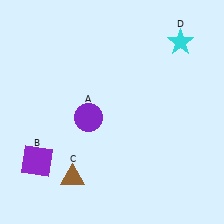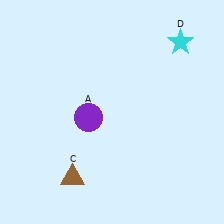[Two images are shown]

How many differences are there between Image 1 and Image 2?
There is 1 difference between the two images.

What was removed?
The purple square (B) was removed in Image 2.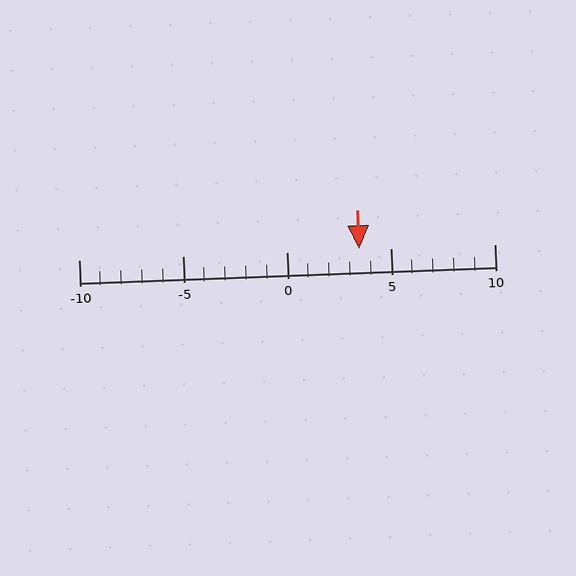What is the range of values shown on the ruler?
The ruler shows values from -10 to 10.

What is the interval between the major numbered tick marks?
The major tick marks are spaced 5 units apart.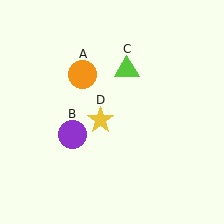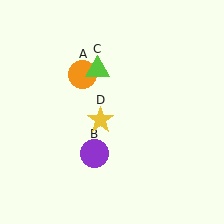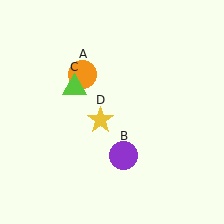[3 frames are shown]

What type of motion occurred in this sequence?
The purple circle (object B), lime triangle (object C) rotated counterclockwise around the center of the scene.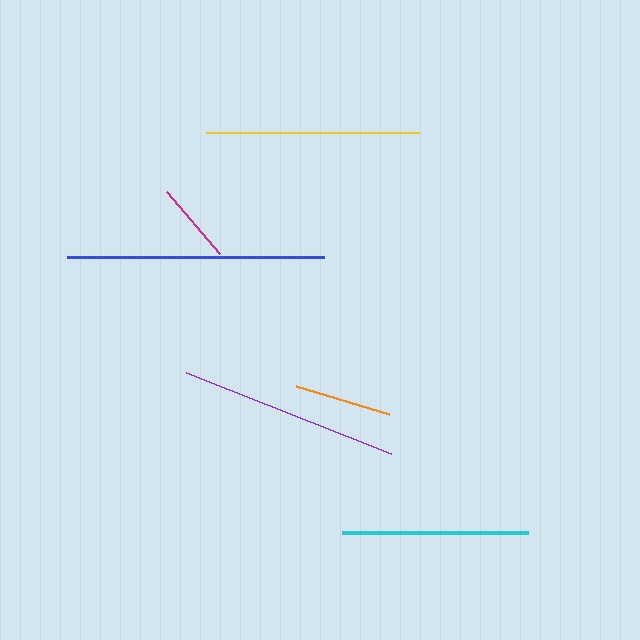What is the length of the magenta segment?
The magenta segment is approximately 82 pixels long.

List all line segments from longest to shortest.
From longest to shortest: blue, purple, yellow, cyan, orange, magenta.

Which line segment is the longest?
The blue line is the longest at approximately 257 pixels.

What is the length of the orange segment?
The orange segment is approximately 97 pixels long.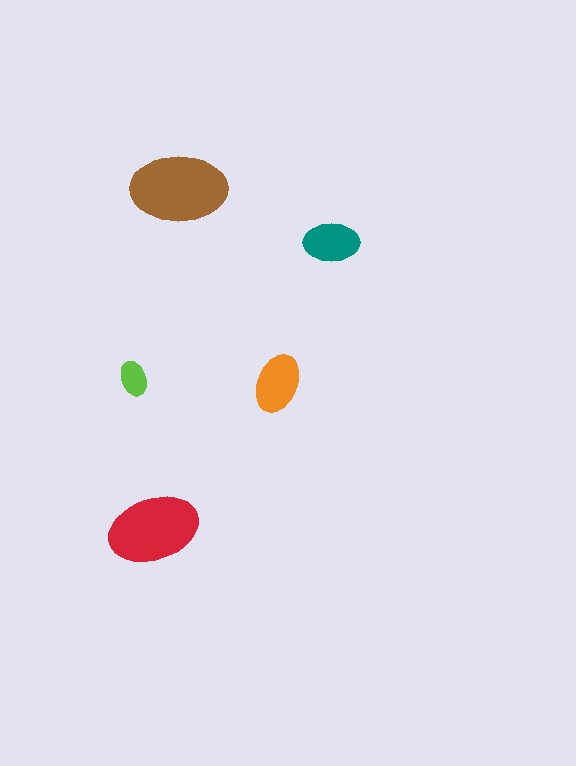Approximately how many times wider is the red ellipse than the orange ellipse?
About 1.5 times wider.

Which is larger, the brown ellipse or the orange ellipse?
The brown one.